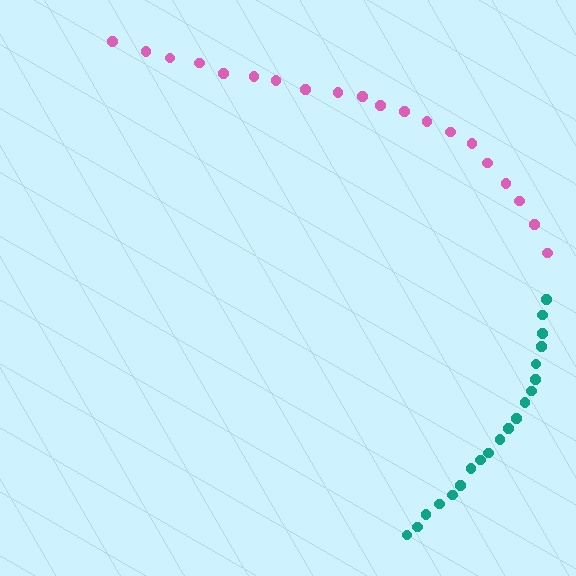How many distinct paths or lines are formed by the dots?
There are 2 distinct paths.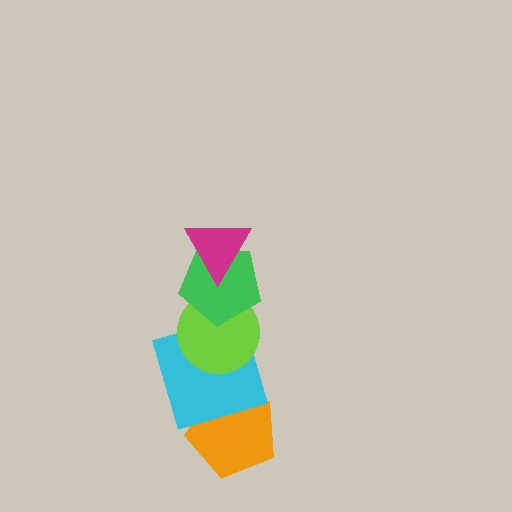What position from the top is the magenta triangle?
The magenta triangle is 1st from the top.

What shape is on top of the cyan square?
The lime circle is on top of the cyan square.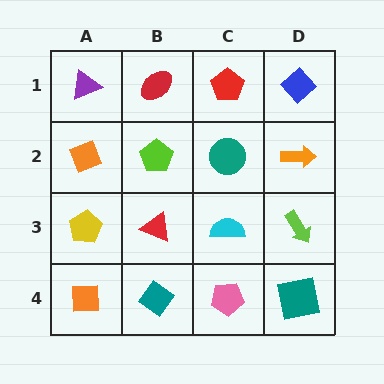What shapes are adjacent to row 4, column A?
A yellow pentagon (row 3, column A), a teal diamond (row 4, column B).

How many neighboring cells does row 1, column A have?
2.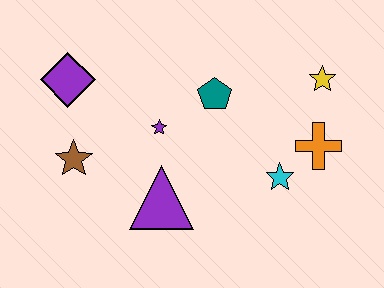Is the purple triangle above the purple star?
No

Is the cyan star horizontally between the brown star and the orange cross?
Yes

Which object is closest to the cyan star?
The orange cross is closest to the cyan star.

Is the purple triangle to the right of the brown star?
Yes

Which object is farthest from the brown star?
The yellow star is farthest from the brown star.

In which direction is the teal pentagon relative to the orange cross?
The teal pentagon is to the left of the orange cross.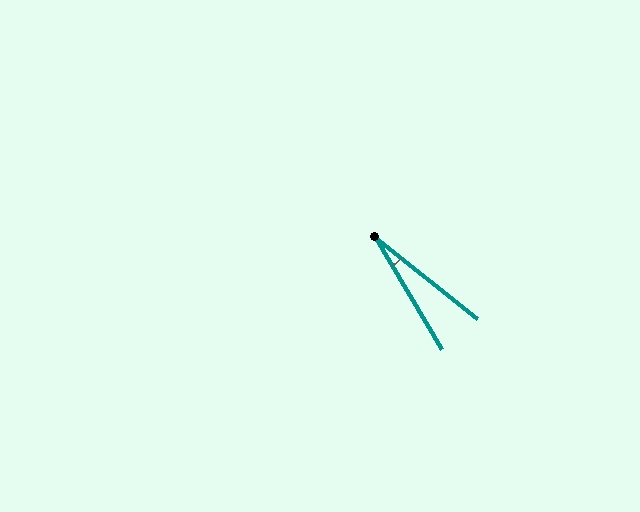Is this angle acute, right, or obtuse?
It is acute.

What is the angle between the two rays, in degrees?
Approximately 21 degrees.